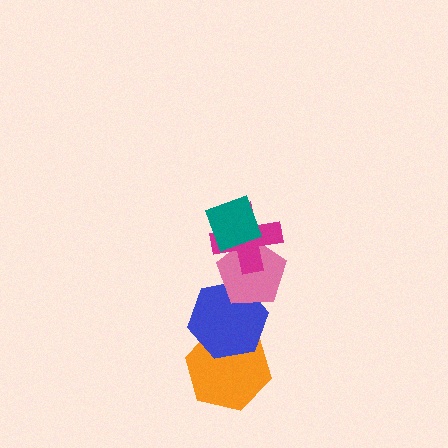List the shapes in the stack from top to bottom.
From top to bottom: the teal diamond, the magenta cross, the pink pentagon, the blue hexagon, the orange hexagon.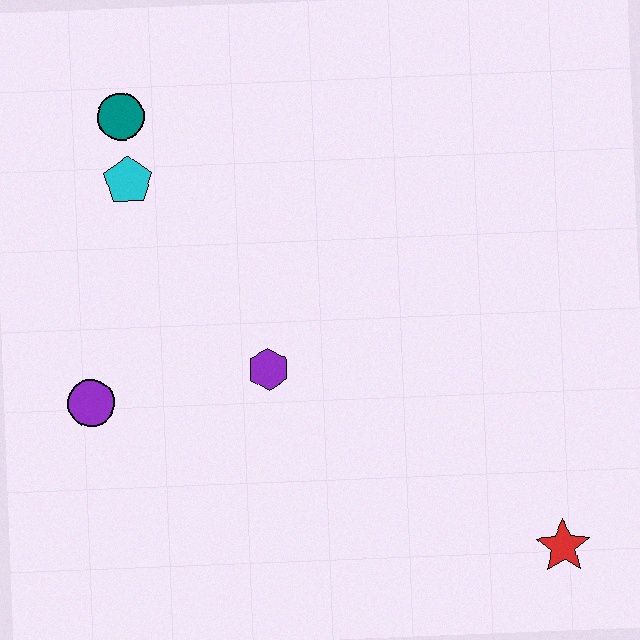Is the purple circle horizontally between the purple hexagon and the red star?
No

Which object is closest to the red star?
The purple hexagon is closest to the red star.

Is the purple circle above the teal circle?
No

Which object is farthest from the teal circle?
The red star is farthest from the teal circle.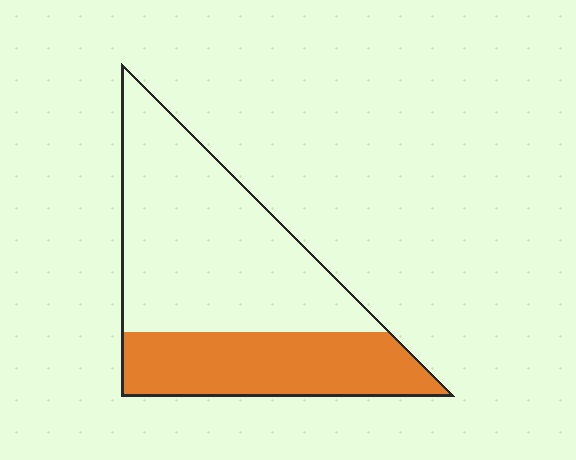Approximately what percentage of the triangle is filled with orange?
Approximately 35%.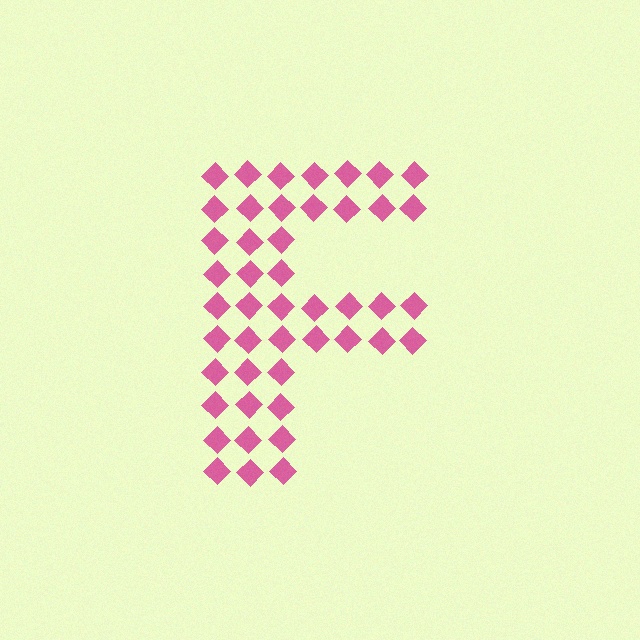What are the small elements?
The small elements are diamonds.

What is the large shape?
The large shape is the letter F.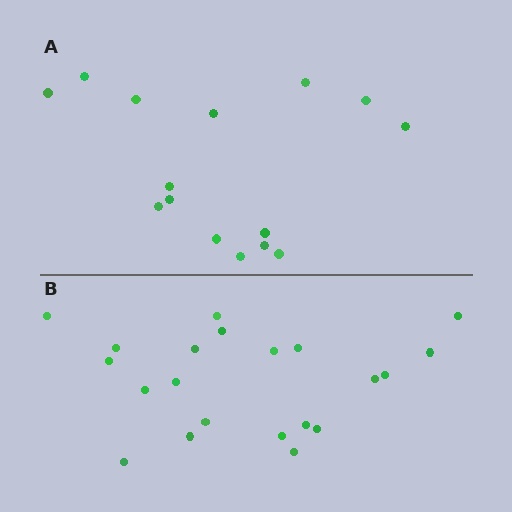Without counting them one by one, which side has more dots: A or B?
Region B (the bottom region) has more dots.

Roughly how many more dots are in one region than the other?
Region B has about 6 more dots than region A.